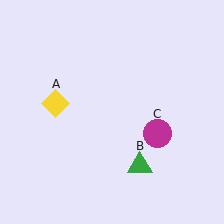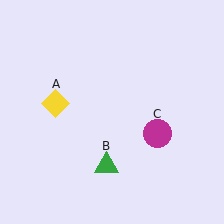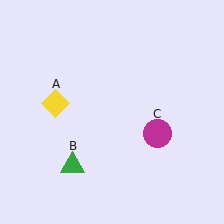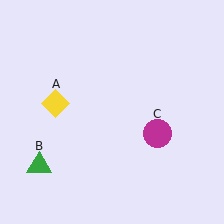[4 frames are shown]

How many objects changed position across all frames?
1 object changed position: green triangle (object B).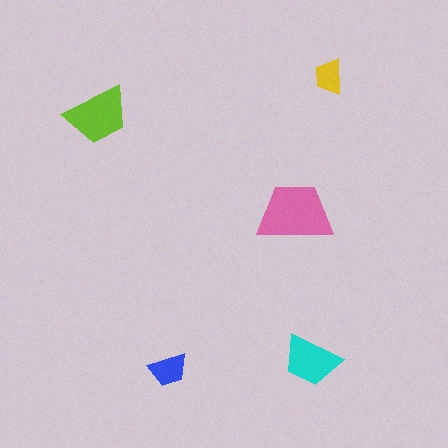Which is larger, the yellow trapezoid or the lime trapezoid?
The lime one.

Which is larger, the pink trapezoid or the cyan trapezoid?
The pink one.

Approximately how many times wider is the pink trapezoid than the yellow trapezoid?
About 2 times wider.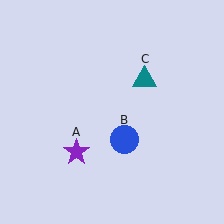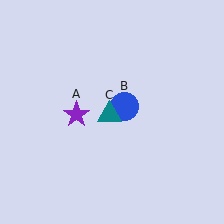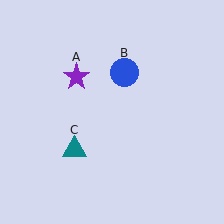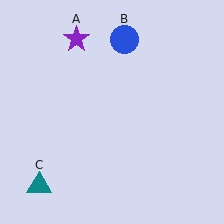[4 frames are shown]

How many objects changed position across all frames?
3 objects changed position: purple star (object A), blue circle (object B), teal triangle (object C).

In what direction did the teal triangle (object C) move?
The teal triangle (object C) moved down and to the left.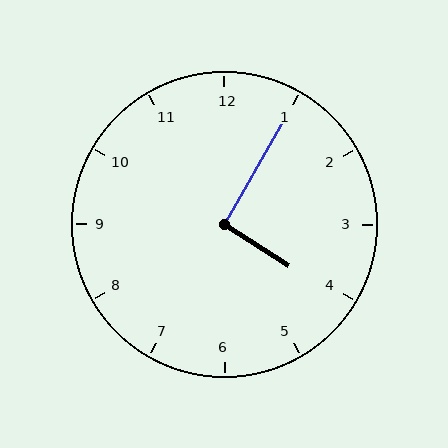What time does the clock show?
4:05.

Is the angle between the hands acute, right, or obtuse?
It is right.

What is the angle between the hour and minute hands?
Approximately 92 degrees.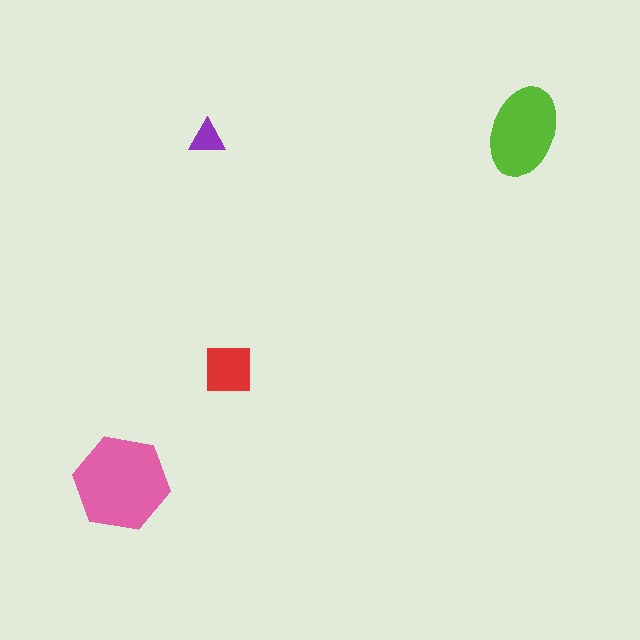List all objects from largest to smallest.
The pink hexagon, the lime ellipse, the red square, the purple triangle.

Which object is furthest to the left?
The pink hexagon is leftmost.